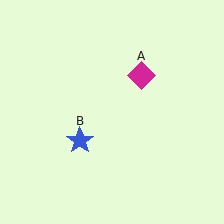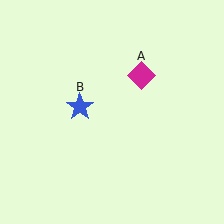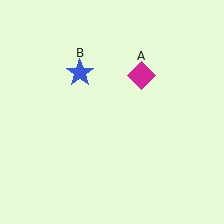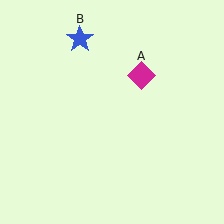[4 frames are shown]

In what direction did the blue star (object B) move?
The blue star (object B) moved up.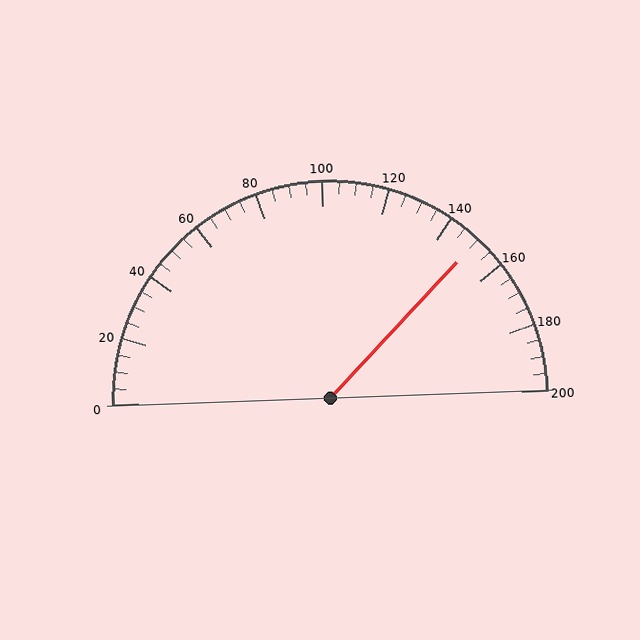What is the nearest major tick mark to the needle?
The nearest major tick mark is 160.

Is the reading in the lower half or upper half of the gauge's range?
The reading is in the upper half of the range (0 to 200).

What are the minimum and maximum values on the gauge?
The gauge ranges from 0 to 200.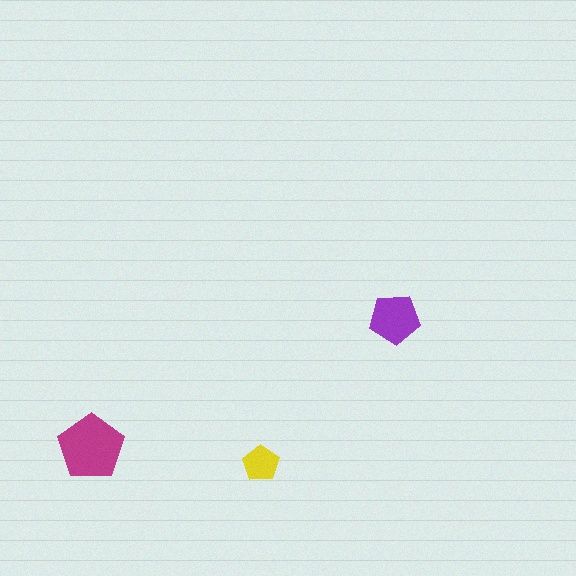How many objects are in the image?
There are 3 objects in the image.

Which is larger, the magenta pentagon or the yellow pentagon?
The magenta one.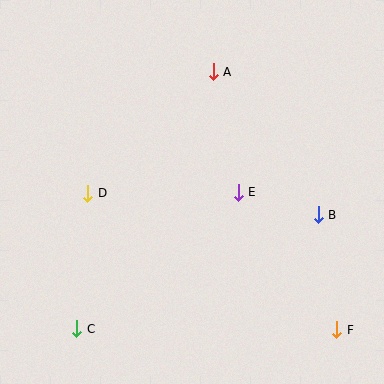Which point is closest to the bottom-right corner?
Point F is closest to the bottom-right corner.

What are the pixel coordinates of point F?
Point F is at (337, 330).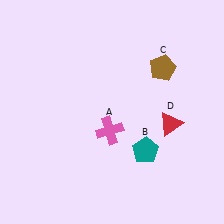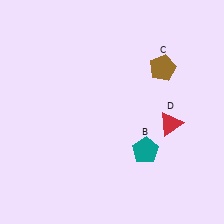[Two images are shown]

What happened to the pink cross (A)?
The pink cross (A) was removed in Image 2. It was in the bottom-left area of Image 1.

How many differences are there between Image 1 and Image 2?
There is 1 difference between the two images.